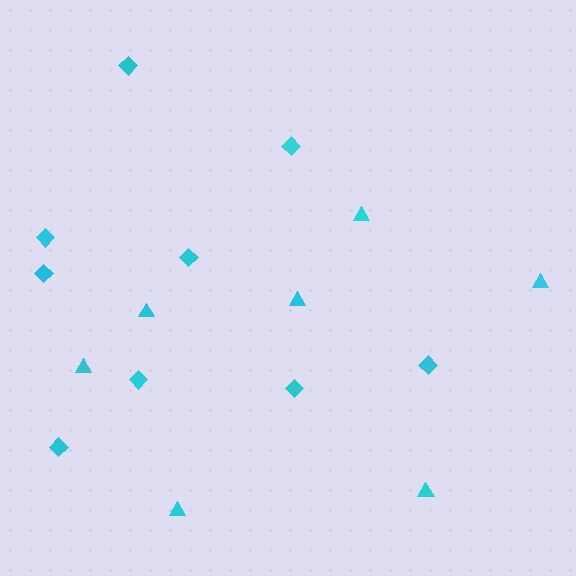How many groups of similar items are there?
There are 2 groups: one group of triangles (7) and one group of diamonds (9).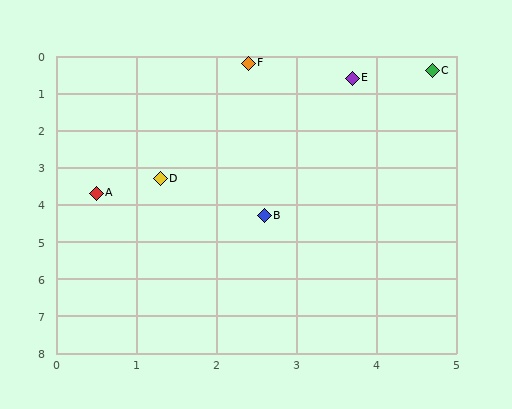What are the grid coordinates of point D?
Point D is at approximately (1.3, 3.3).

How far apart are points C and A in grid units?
Points C and A are about 5.3 grid units apart.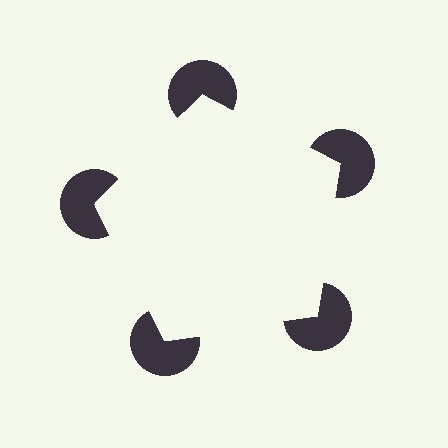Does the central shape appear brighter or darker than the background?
It typically appears slightly brighter than the background, even though no actual brightness change is drawn.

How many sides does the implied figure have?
5 sides.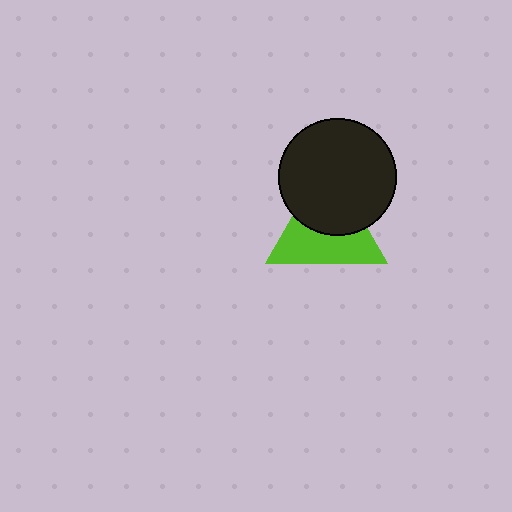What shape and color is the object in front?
The object in front is a black circle.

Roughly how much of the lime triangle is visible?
About half of it is visible (roughly 53%).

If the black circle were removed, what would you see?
You would see the complete lime triangle.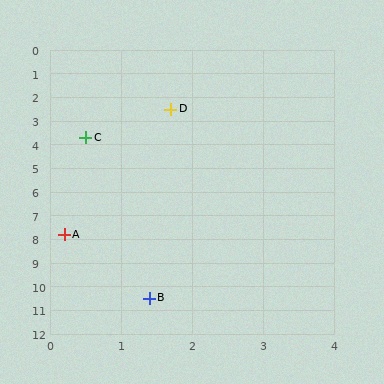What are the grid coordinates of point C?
Point C is at approximately (0.5, 3.7).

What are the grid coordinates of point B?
Point B is at approximately (1.4, 10.5).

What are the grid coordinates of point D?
Point D is at approximately (1.7, 2.5).